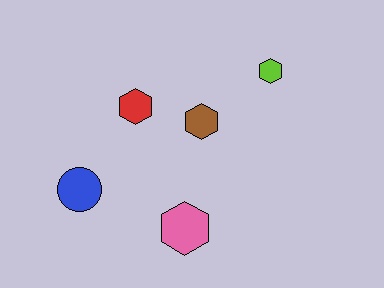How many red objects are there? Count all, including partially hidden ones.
There is 1 red object.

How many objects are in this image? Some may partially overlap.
There are 5 objects.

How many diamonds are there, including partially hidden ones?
There are no diamonds.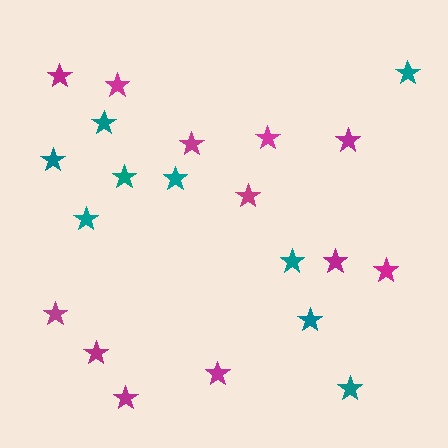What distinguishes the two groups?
There are 2 groups: one group of teal stars (9) and one group of magenta stars (12).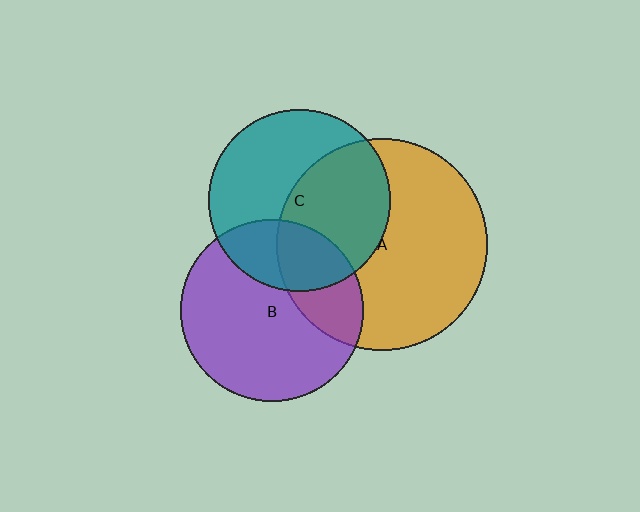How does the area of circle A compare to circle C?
Approximately 1.4 times.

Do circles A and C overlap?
Yes.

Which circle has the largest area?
Circle A (orange).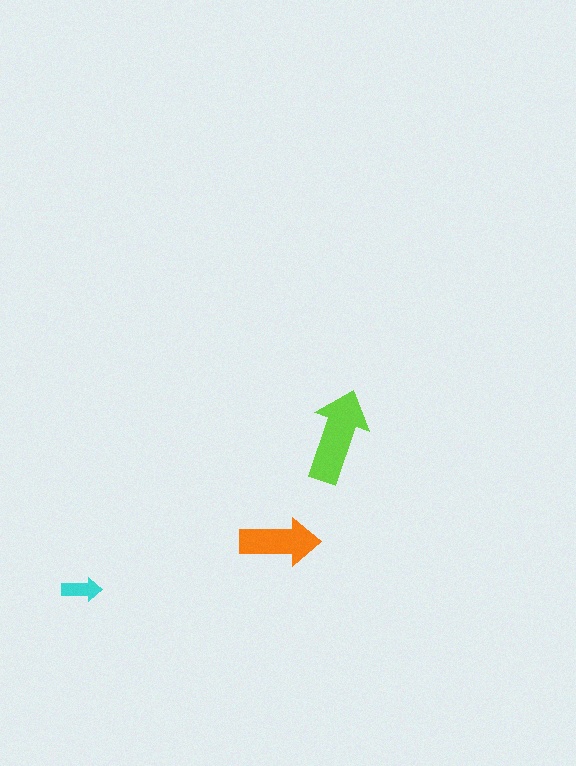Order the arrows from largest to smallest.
the lime one, the orange one, the cyan one.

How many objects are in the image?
There are 3 objects in the image.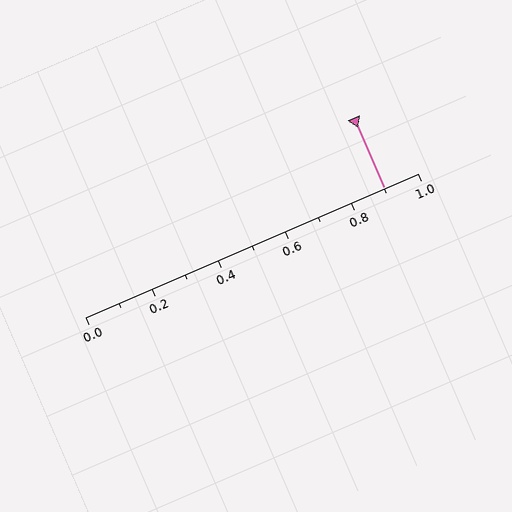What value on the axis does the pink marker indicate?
The marker indicates approximately 0.9.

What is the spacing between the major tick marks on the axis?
The major ticks are spaced 0.2 apart.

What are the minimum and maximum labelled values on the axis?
The axis runs from 0.0 to 1.0.